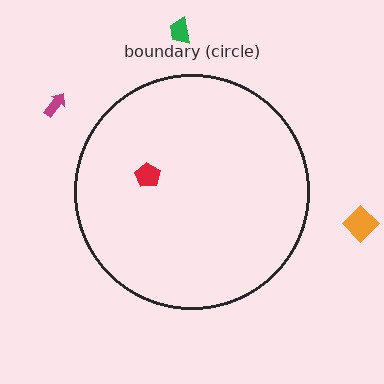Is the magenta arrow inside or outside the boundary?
Outside.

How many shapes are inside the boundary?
1 inside, 3 outside.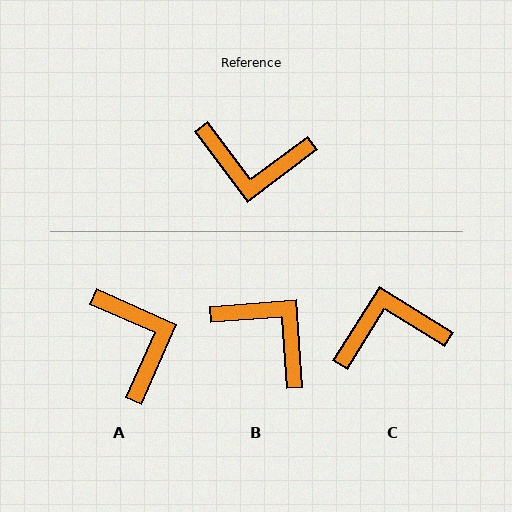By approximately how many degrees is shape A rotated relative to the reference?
Approximately 119 degrees counter-clockwise.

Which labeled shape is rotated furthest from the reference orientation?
C, about 159 degrees away.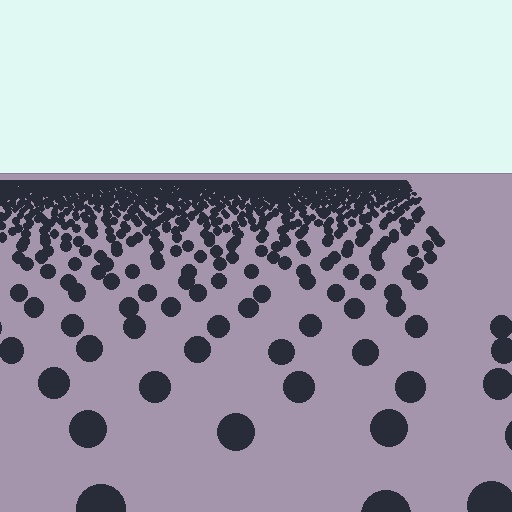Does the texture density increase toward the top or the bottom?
Density increases toward the top.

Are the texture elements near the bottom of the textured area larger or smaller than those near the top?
Larger. Near the bottom, elements are closer to the viewer and appear at a bigger on-screen size.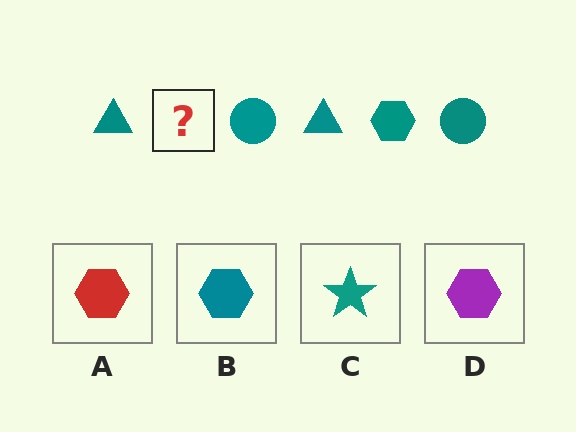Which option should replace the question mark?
Option B.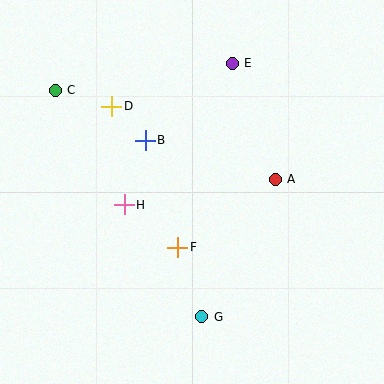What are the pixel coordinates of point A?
Point A is at (275, 179).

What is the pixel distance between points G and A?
The distance between G and A is 156 pixels.